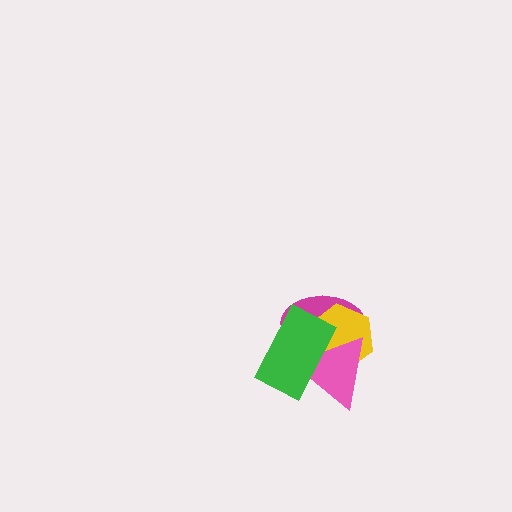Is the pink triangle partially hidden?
Yes, it is partially covered by another shape.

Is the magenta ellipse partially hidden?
Yes, it is partially covered by another shape.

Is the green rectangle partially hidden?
No, no other shape covers it.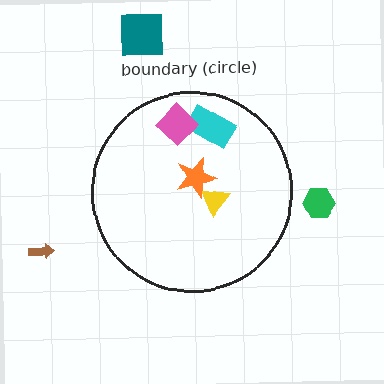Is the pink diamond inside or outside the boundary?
Inside.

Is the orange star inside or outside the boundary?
Inside.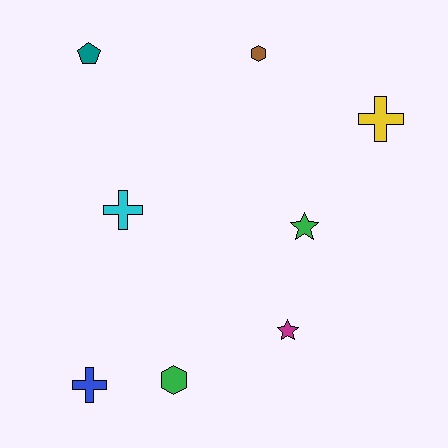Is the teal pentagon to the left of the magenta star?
Yes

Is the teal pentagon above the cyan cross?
Yes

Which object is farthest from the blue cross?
The yellow cross is farthest from the blue cross.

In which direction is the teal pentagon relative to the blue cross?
The teal pentagon is above the blue cross.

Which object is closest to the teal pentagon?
The cyan cross is closest to the teal pentagon.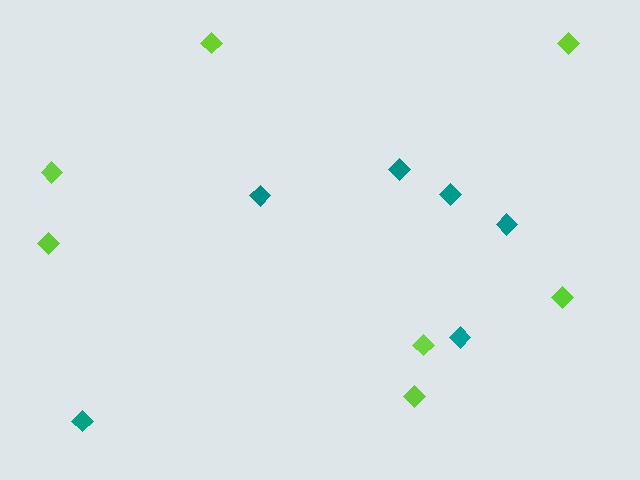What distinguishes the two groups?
There are 2 groups: one group of teal diamonds (6) and one group of lime diamonds (7).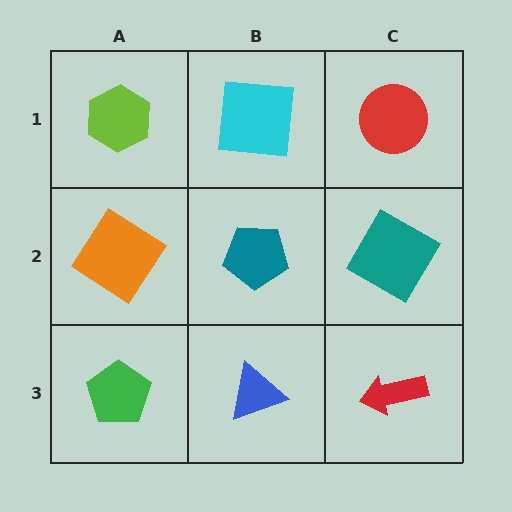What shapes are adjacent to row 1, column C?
A teal diamond (row 2, column C), a cyan square (row 1, column B).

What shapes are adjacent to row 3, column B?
A teal pentagon (row 2, column B), a green pentagon (row 3, column A), a red arrow (row 3, column C).